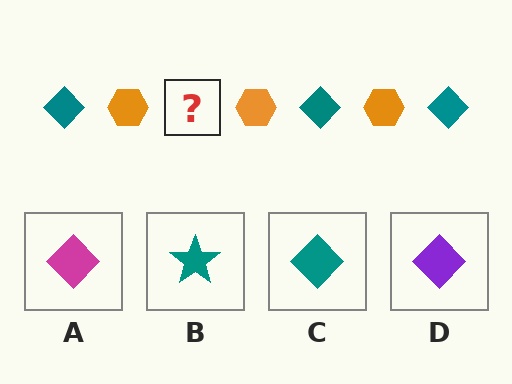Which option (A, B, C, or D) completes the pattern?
C.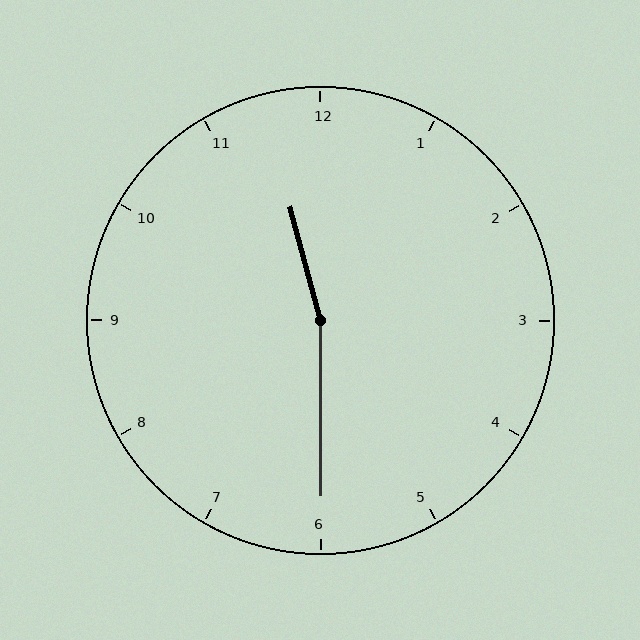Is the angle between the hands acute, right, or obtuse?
It is obtuse.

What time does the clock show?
11:30.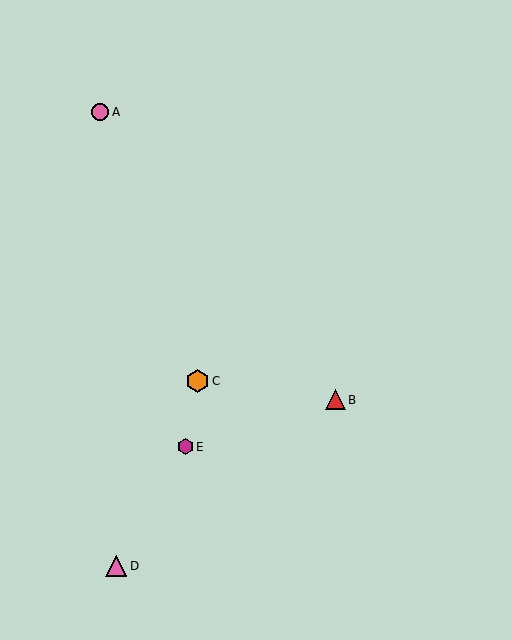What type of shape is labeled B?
Shape B is a red triangle.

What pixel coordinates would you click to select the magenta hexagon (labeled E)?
Click at (185, 447) to select the magenta hexagon E.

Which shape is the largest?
The orange hexagon (labeled C) is the largest.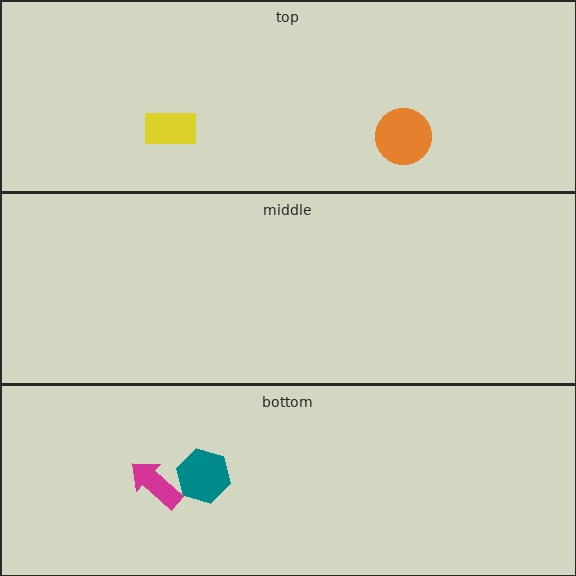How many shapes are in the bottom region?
2.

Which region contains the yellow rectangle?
The top region.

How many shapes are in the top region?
2.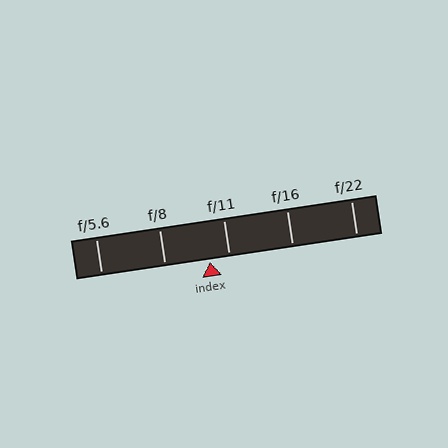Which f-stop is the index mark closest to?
The index mark is closest to f/11.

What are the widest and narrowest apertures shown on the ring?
The widest aperture shown is f/5.6 and the narrowest is f/22.